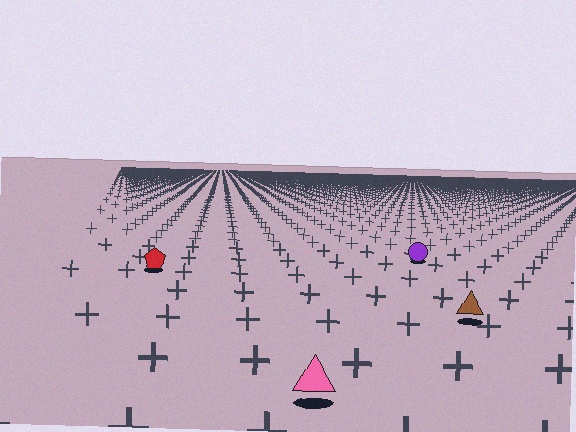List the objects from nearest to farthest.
From nearest to farthest: the pink triangle, the brown triangle, the red pentagon, the purple circle.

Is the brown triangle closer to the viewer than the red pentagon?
Yes. The brown triangle is closer — you can tell from the texture gradient: the ground texture is coarser near it.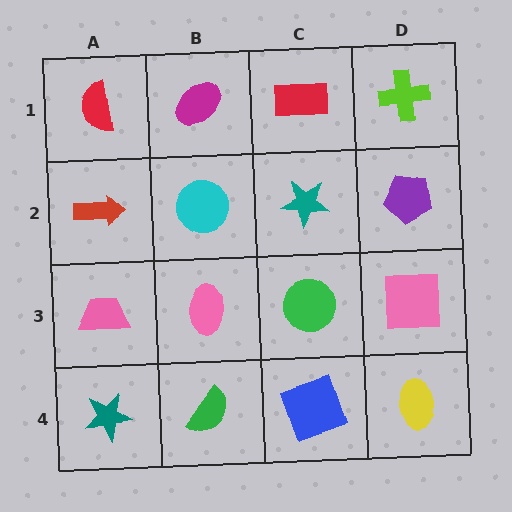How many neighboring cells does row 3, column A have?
3.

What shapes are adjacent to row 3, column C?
A teal star (row 2, column C), a blue square (row 4, column C), a pink ellipse (row 3, column B), a pink square (row 3, column D).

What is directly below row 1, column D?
A purple pentagon.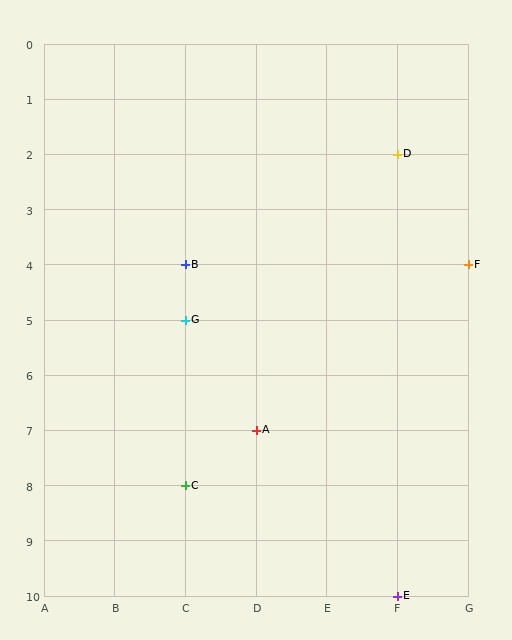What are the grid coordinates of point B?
Point B is at grid coordinates (C, 4).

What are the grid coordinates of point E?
Point E is at grid coordinates (F, 10).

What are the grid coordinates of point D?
Point D is at grid coordinates (F, 2).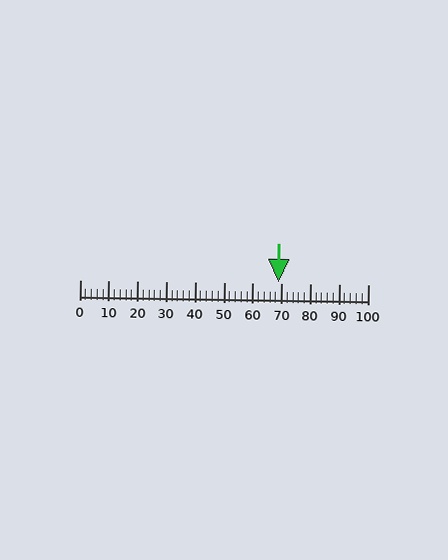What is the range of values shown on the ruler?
The ruler shows values from 0 to 100.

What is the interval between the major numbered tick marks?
The major tick marks are spaced 10 units apart.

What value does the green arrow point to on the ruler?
The green arrow points to approximately 69.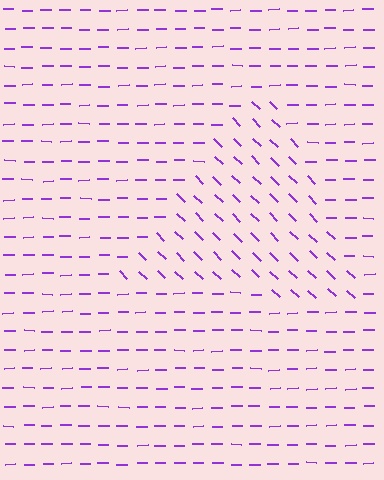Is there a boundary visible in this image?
Yes, there is a texture boundary formed by a change in line orientation.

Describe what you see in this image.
The image is filled with small purple line segments. A triangle region in the image has lines oriented differently from the surrounding lines, creating a visible texture boundary.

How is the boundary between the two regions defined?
The boundary is defined purely by a change in line orientation (approximately 45 degrees difference). All lines are the same color and thickness.